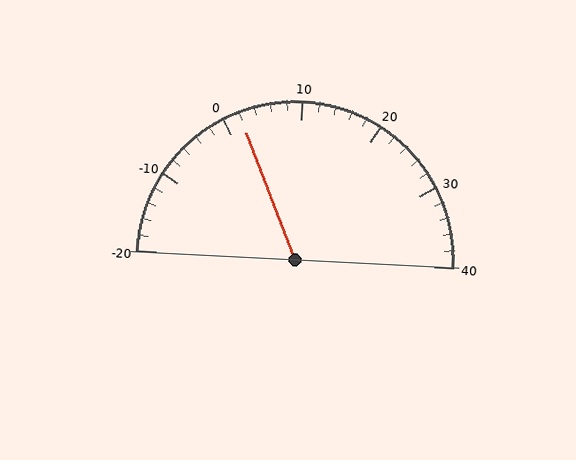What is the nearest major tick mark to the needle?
The nearest major tick mark is 0.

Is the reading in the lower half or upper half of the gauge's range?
The reading is in the lower half of the range (-20 to 40).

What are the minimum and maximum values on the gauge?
The gauge ranges from -20 to 40.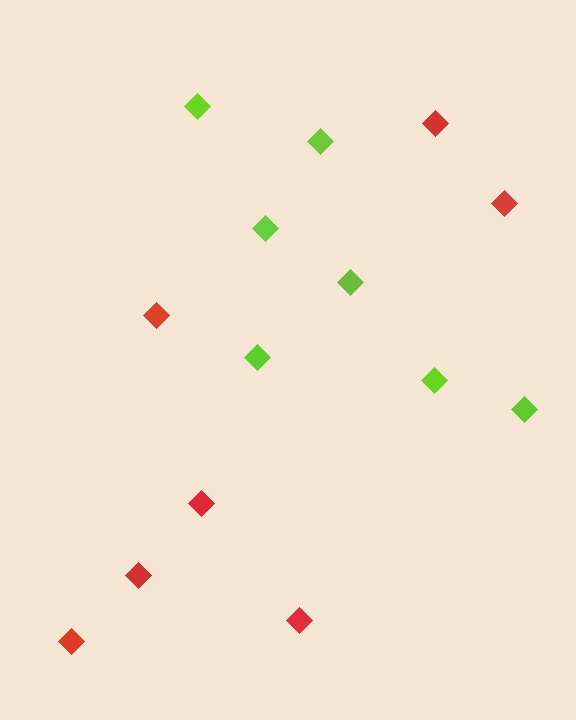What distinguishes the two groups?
There are 2 groups: one group of red diamonds (7) and one group of lime diamonds (7).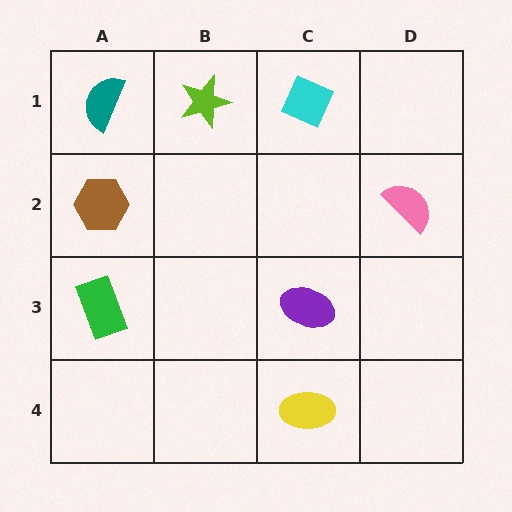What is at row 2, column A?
A brown hexagon.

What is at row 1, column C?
A cyan diamond.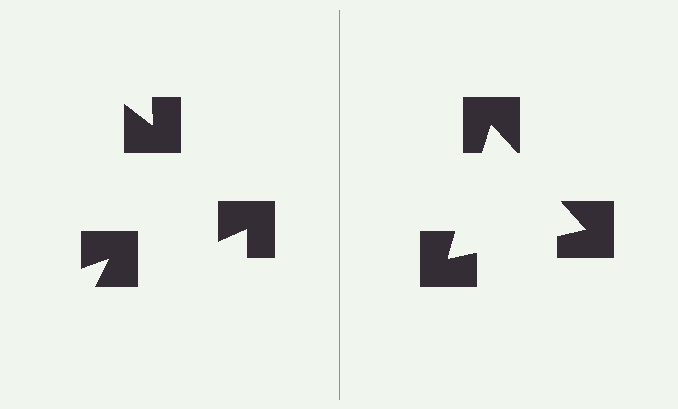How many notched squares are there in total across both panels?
6 — 3 on each side.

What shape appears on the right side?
An illusory triangle.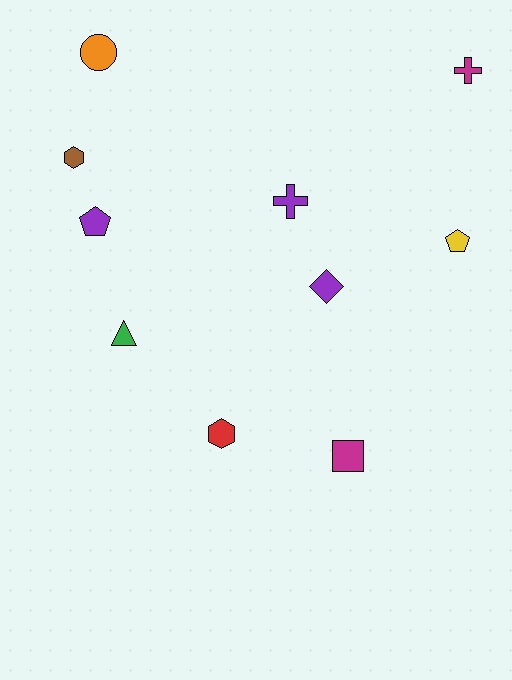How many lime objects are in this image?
There are no lime objects.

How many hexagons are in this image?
There are 2 hexagons.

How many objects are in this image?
There are 10 objects.